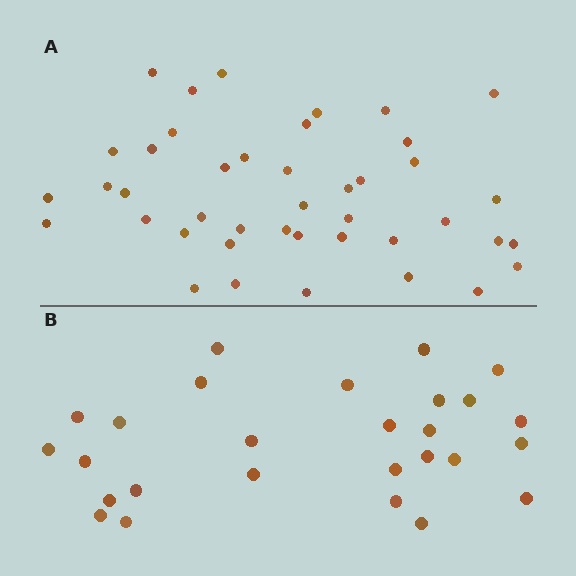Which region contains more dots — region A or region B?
Region A (the top region) has more dots.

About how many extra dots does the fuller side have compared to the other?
Region A has approximately 15 more dots than region B.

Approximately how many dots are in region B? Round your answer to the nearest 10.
About 30 dots. (The exact count is 27, which rounds to 30.)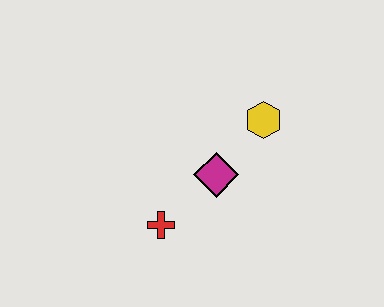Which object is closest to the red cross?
The magenta diamond is closest to the red cross.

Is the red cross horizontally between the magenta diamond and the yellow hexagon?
No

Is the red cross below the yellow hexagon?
Yes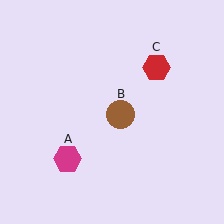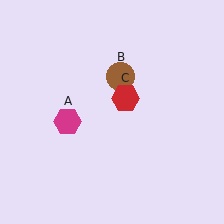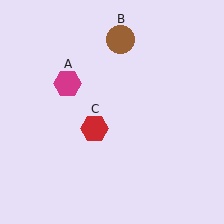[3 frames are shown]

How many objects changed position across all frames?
3 objects changed position: magenta hexagon (object A), brown circle (object B), red hexagon (object C).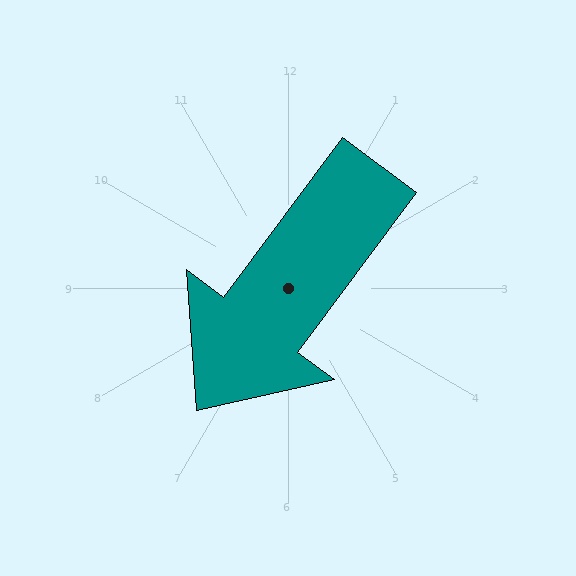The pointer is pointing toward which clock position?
Roughly 7 o'clock.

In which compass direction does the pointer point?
Southwest.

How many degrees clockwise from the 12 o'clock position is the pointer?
Approximately 217 degrees.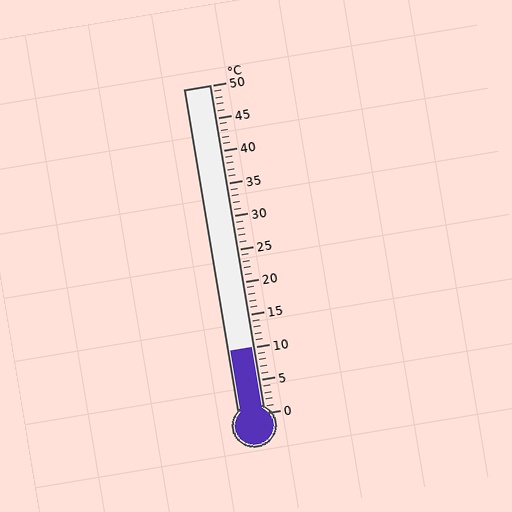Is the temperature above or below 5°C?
The temperature is above 5°C.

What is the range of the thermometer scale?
The thermometer scale ranges from 0°C to 50°C.